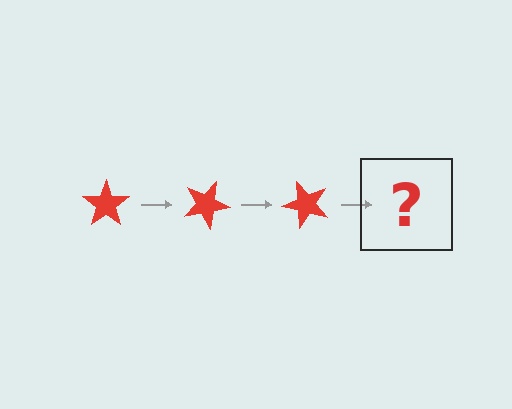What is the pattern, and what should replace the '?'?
The pattern is that the star rotates 25 degrees each step. The '?' should be a red star rotated 75 degrees.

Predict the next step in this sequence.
The next step is a red star rotated 75 degrees.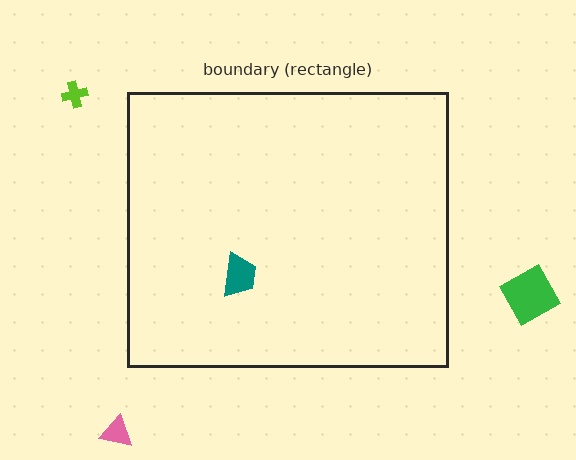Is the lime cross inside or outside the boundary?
Outside.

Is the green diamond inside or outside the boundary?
Outside.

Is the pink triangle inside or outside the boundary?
Outside.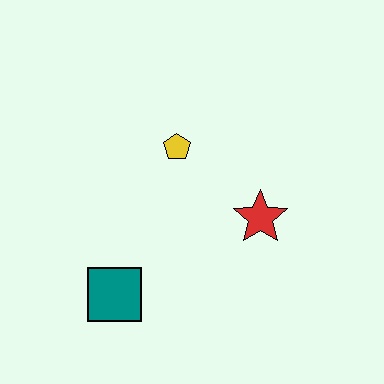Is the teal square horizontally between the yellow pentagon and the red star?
No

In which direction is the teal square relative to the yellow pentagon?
The teal square is below the yellow pentagon.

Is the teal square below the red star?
Yes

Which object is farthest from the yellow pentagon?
The teal square is farthest from the yellow pentagon.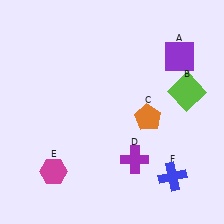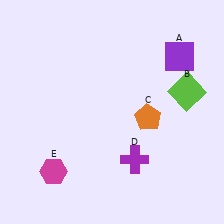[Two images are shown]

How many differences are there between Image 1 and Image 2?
There is 1 difference between the two images.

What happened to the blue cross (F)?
The blue cross (F) was removed in Image 2. It was in the bottom-right area of Image 1.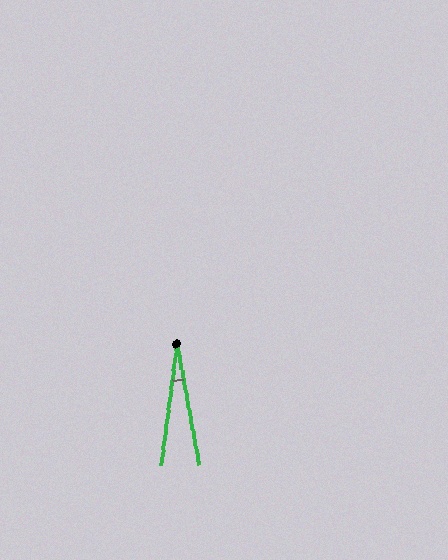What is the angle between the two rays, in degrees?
Approximately 18 degrees.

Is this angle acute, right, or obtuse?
It is acute.